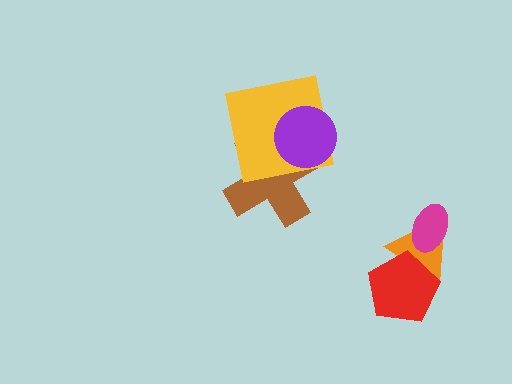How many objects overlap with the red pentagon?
1 object overlaps with the red pentagon.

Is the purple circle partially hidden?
No, no other shape covers it.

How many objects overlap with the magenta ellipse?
1 object overlaps with the magenta ellipse.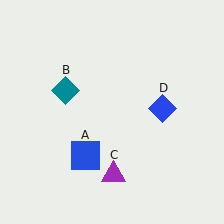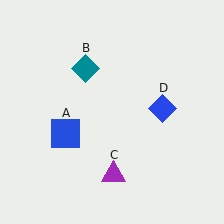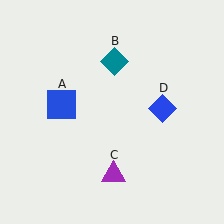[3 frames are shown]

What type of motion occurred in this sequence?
The blue square (object A), teal diamond (object B) rotated clockwise around the center of the scene.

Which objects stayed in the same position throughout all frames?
Purple triangle (object C) and blue diamond (object D) remained stationary.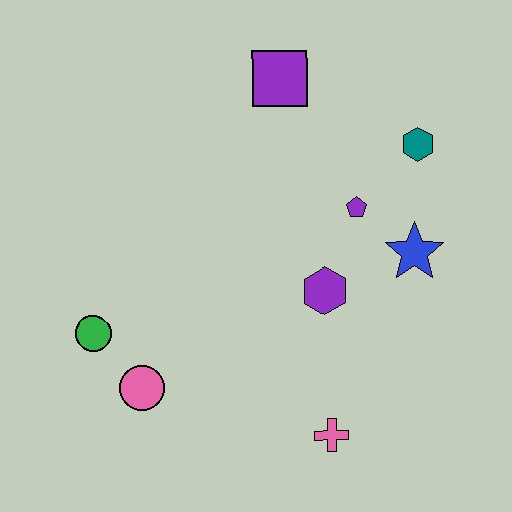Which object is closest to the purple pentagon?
The blue star is closest to the purple pentagon.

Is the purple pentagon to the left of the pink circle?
No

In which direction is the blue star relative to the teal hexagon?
The blue star is below the teal hexagon.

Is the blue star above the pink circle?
Yes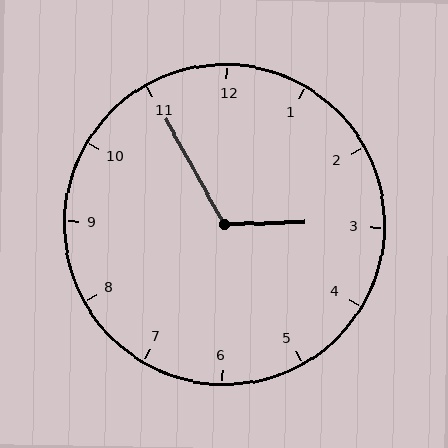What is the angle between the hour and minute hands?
Approximately 118 degrees.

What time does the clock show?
2:55.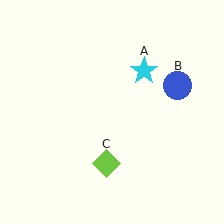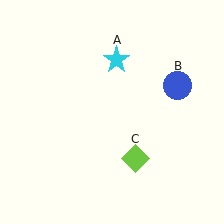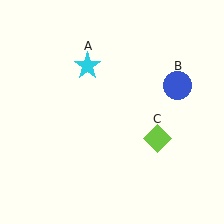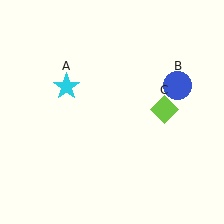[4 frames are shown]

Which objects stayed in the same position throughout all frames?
Blue circle (object B) remained stationary.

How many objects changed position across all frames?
2 objects changed position: cyan star (object A), lime diamond (object C).